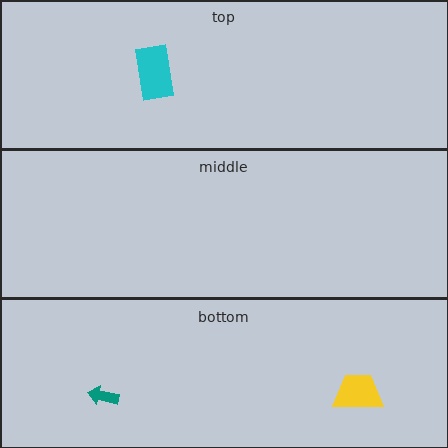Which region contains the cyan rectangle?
The top region.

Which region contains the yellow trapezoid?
The bottom region.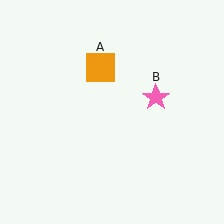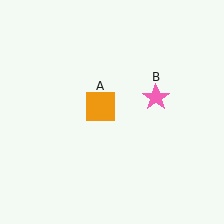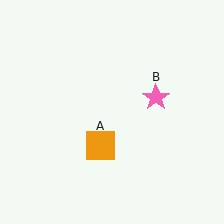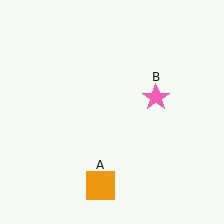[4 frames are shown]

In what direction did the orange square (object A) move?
The orange square (object A) moved down.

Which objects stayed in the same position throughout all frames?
Pink star (object B) remained stationary.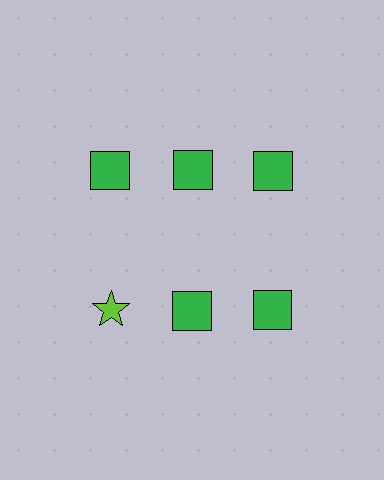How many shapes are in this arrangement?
There are 6 shapes arranged in a grid pattern.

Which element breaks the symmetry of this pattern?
The lime star in the second row, leftmost column breaks the symmetry. All other shapes are green squares.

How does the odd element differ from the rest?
It differs in both color (lime instead of green) and shape (star instead of square).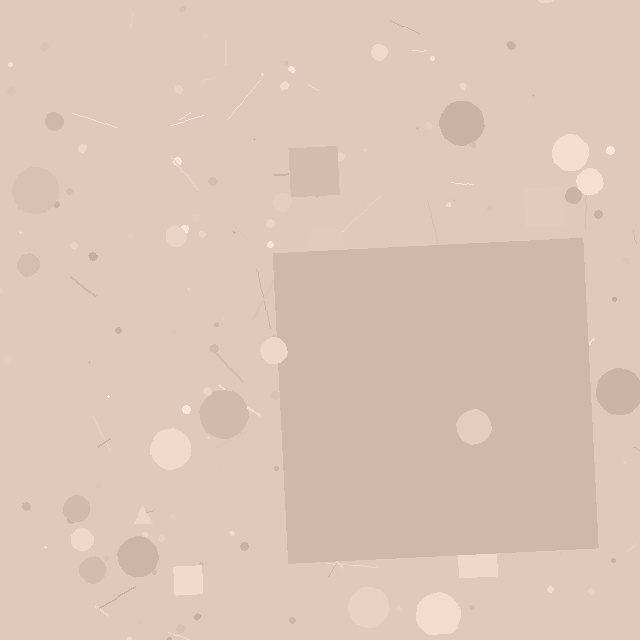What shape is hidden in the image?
A square is hidden in the image.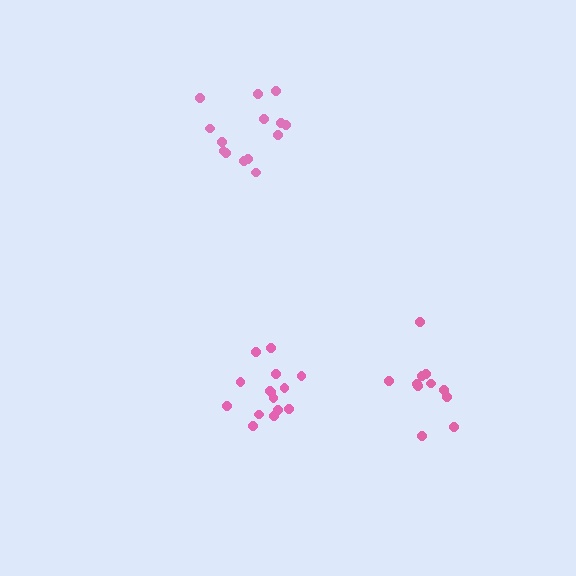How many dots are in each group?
Group 1: 14 dots, Group 2: 15 dots, Group 3: 11 dots (40 total).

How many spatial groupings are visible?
There are 3 spatial groupings.